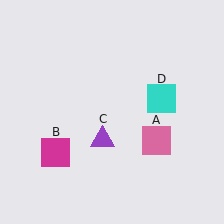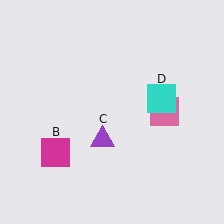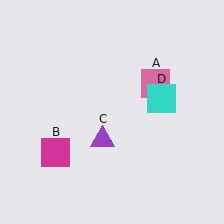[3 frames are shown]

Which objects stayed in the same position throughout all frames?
Magenta square (object B) and purple triangle (object C) and cyan square (object D) remained stationary.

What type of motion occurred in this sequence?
The pink square (object A) rotated counterclockwise around the center of the scene.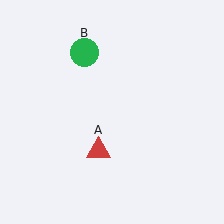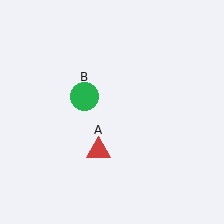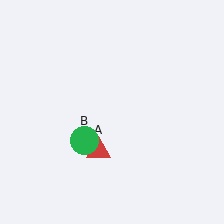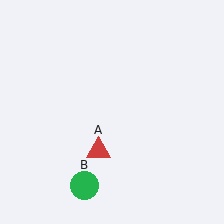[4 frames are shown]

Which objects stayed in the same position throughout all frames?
Red triangle (object A) remained stationary.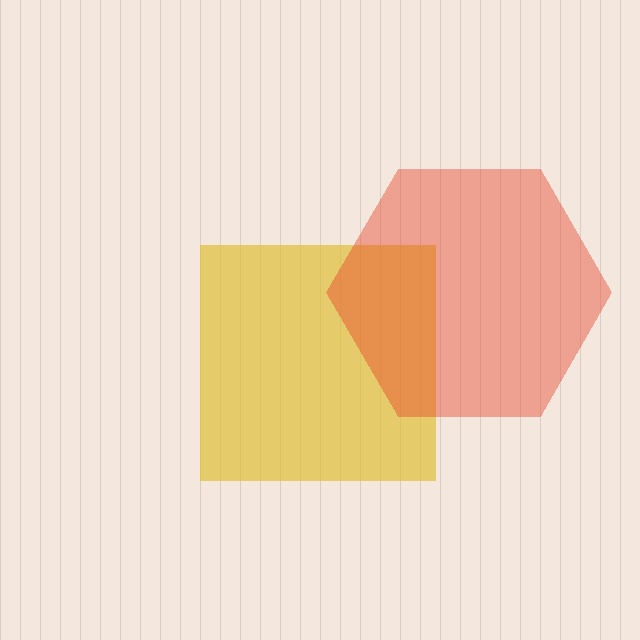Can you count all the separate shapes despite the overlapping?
Yes, there are 2 separate shapes.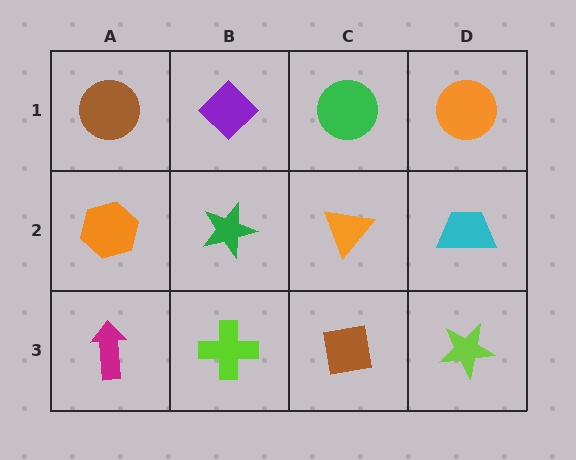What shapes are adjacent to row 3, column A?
An orange hexagon (row 2, column A), a lime cross (row 3, column B).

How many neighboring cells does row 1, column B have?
3.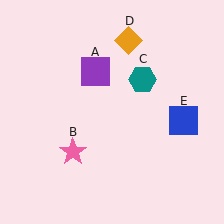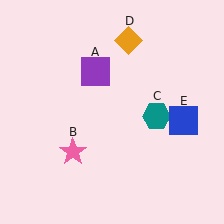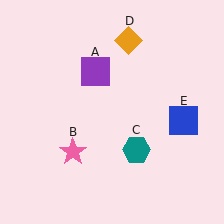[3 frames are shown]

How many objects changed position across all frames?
1 object changed position: teal hexagon (object C).